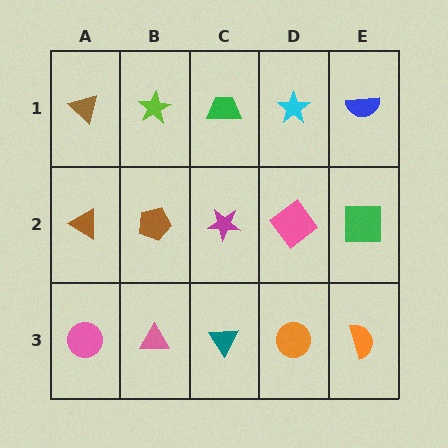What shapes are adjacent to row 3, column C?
A magenta star (row 2, column C), a pink triangle (row 3, column B), an orange circle (row 3, column D).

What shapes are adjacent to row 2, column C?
A green trapezoid (row 1, column C), a teal triangle (row 3, column C), a brown pentagon (row 2, column B), a pink diamond (row 2, column D).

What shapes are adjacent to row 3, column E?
A green square (row 2, column E), an orange circle (row 3, column D).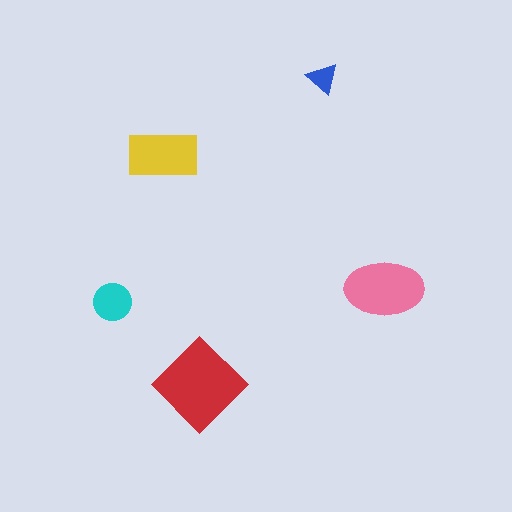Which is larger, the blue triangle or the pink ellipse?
The pink ellipse.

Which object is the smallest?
The blue triangle.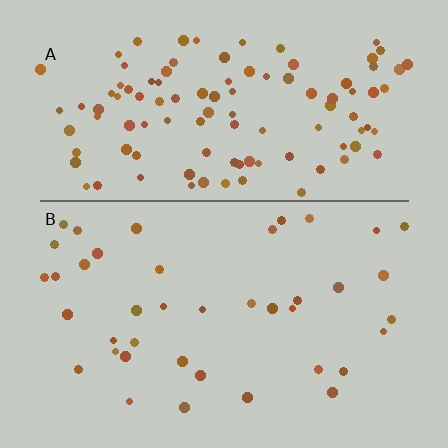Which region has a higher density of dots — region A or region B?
A (the top).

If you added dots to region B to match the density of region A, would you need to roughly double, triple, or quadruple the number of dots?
Approximately triple.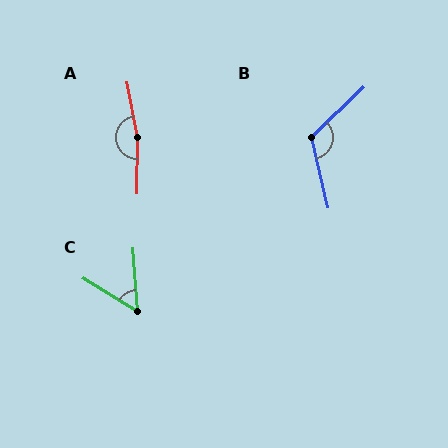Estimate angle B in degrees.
Approximately 120 degrees.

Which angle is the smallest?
C, at approximately 54 degrees.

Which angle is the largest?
A, at approximately 169 degrees.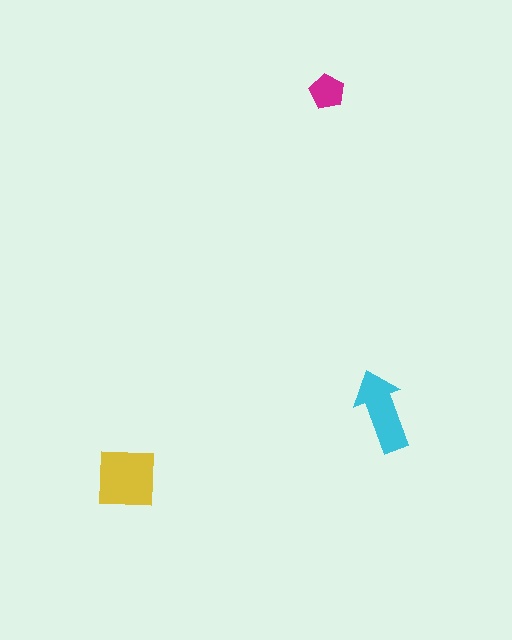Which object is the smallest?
The magenta pentagon.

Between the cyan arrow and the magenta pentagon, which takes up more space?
The cyan arrow.